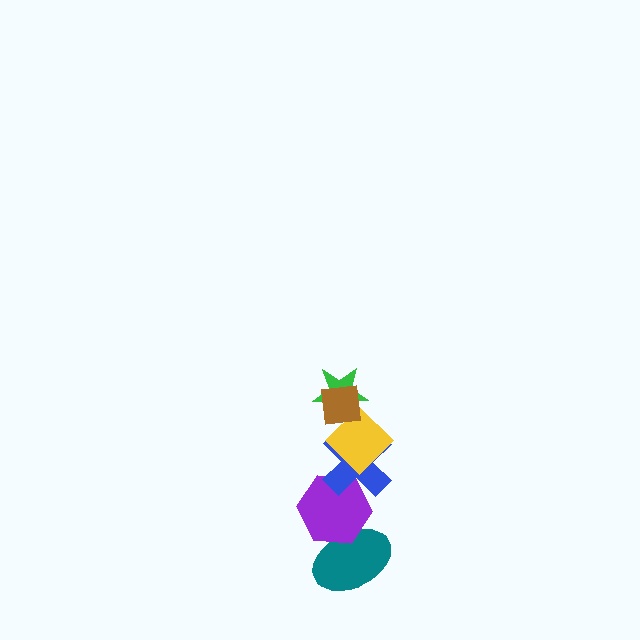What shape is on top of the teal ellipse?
The purple hexagon is on top of the teal ellipse.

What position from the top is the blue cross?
The blue cross is 4th from the top.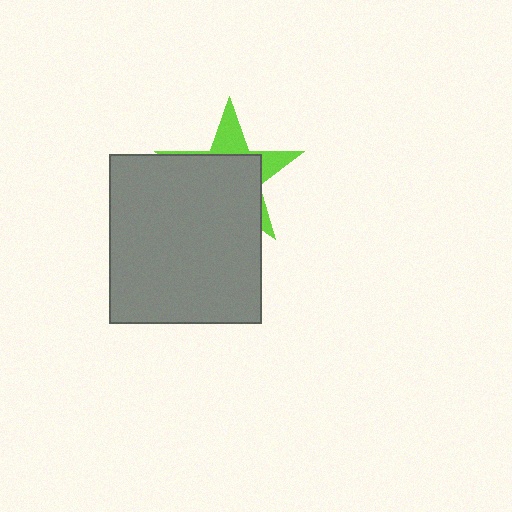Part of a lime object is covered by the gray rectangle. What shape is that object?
It is a star.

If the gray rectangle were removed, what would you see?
You would see the complete lime star.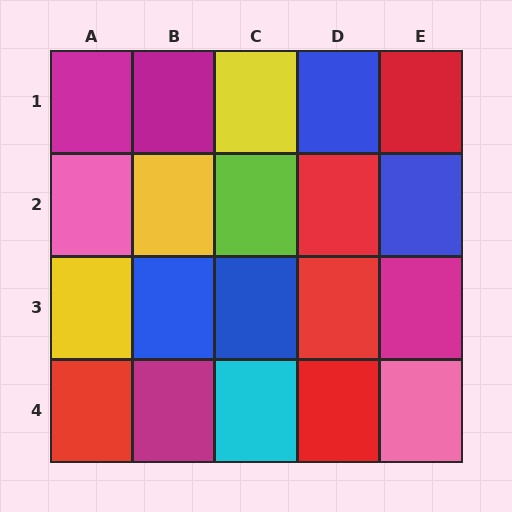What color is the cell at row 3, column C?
Blue.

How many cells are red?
5 cells are red.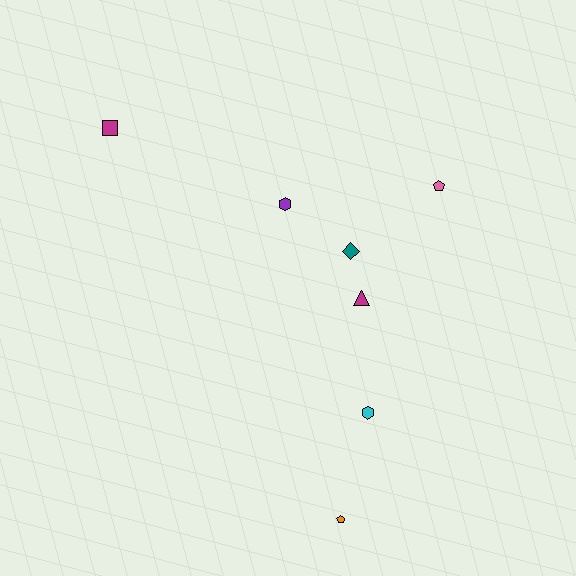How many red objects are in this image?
There are no red objects.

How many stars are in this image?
There are no stars.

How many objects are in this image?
There are 7 objects.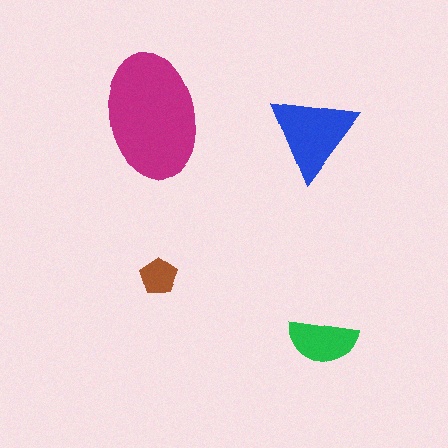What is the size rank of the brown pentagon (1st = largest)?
4th.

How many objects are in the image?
There are 4 objects in the image.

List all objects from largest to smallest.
The magenta ellipse, the blue triangle, the green semicircle, the brown pentagon.